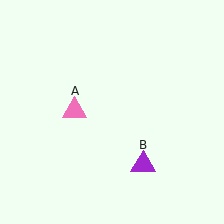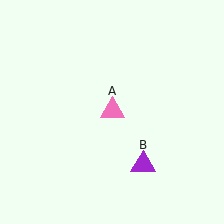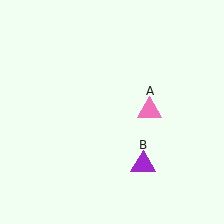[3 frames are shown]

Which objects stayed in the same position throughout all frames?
Purple triangle (object B) remained stationary.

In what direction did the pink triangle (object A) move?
The pink triangle (object A) moved right.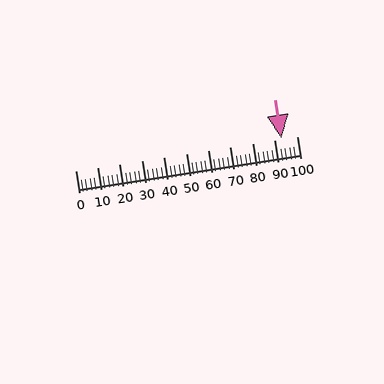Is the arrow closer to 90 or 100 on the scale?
The arrow is closer to 90.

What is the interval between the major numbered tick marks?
The major tick marks are spaced 10 units apart.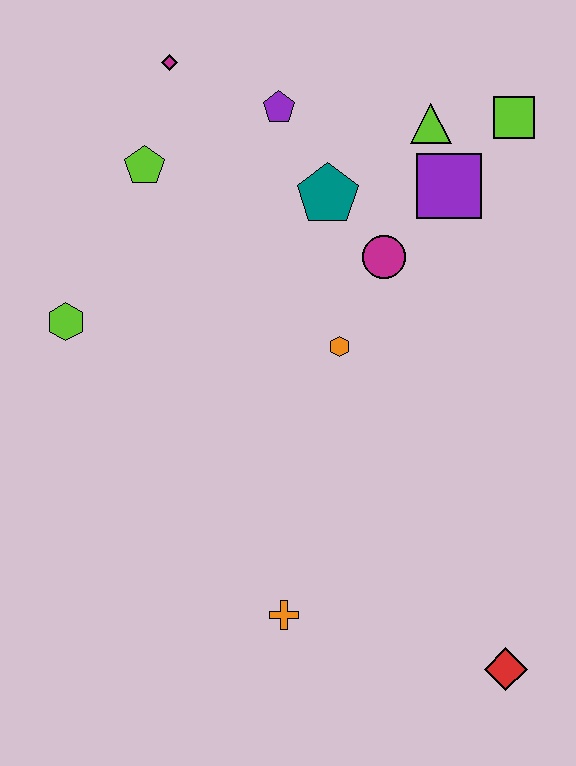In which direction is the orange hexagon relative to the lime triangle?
The orange hexagon is below the lime triangle.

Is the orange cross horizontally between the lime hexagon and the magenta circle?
Yes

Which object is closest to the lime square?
The lime triangle is closest to the lime square.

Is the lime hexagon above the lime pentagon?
No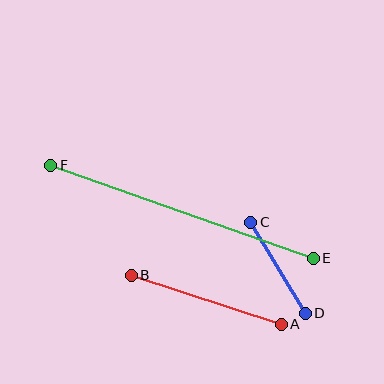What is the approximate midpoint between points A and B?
The midpoint is at approximately (206, 300) pixels.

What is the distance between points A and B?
The distance is approximately 158 pixels.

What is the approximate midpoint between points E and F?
The midpoint is at approximately (182, 212) pixels.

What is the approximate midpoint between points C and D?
The midpoint is at approximately (278, 268) pixels.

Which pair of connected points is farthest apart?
Points E and F are farthest apart.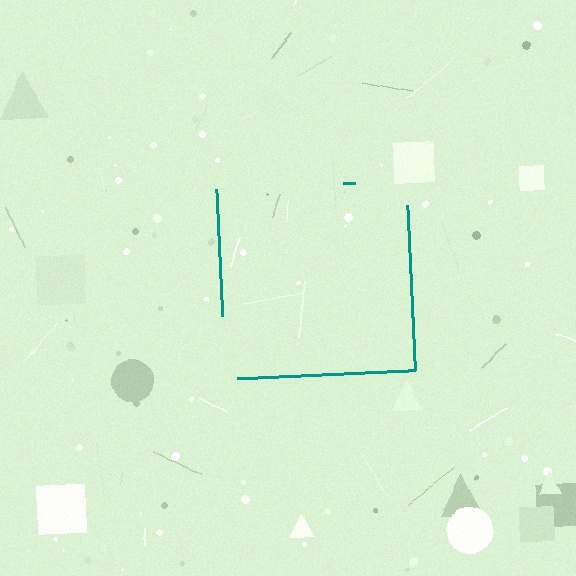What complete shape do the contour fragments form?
The contour fragments form a square.